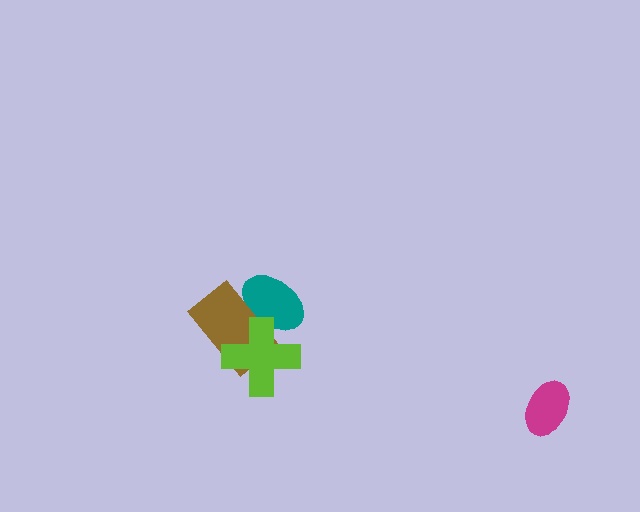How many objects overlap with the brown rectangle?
2 objects overlap with the brown rectangle.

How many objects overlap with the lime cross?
2 objects overlap with the lime cross.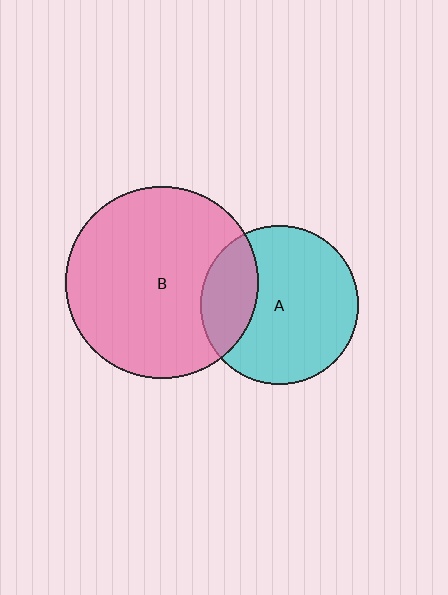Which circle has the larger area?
Circle B (pink).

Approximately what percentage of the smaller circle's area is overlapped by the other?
Approximately 25%.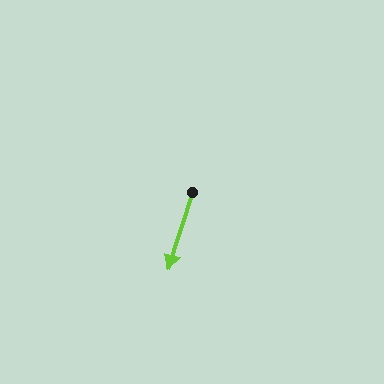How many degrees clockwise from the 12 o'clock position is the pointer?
Approximately 197 degrees.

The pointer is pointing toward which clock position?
Roughly 7 o'clock.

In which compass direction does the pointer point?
South.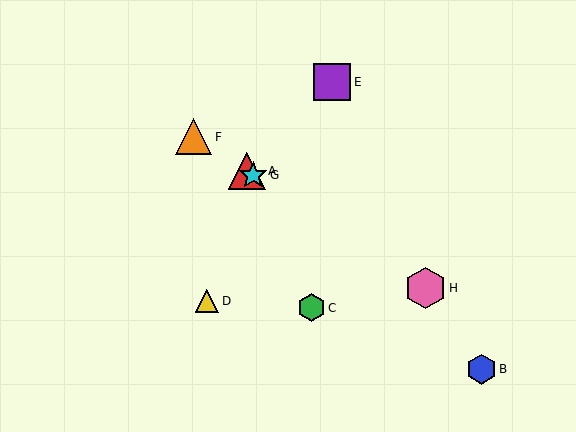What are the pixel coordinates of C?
Object C is at (312, 308).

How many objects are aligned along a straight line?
4 objects (A, F, G, H) are aligned along a straight line.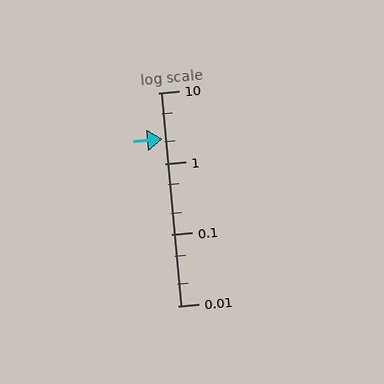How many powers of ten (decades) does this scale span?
The scale spans 3 decades, from 0.01 to 10.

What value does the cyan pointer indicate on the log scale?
The pointer indicates approximately 2.2.